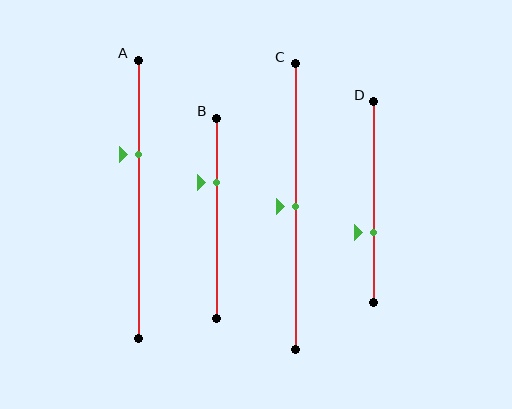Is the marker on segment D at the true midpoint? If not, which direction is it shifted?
No, the marker on segment D is shifted downward by about 15% of the segment length.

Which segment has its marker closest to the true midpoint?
Segment C has its marker closest to the true midpoint.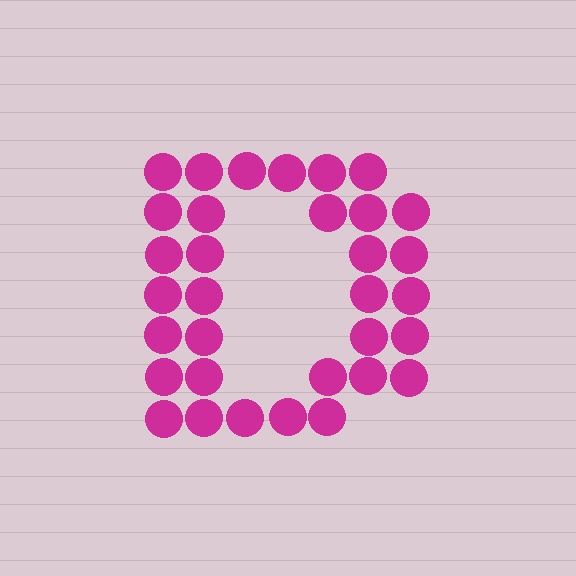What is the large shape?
The large shape is the letter D.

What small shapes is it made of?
It is made of small circles.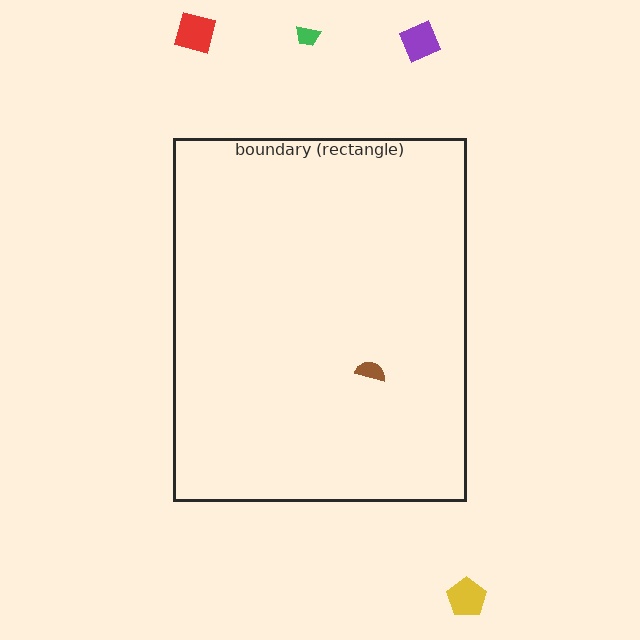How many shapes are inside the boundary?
1 inside, 4 outside.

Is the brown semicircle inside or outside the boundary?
Inside.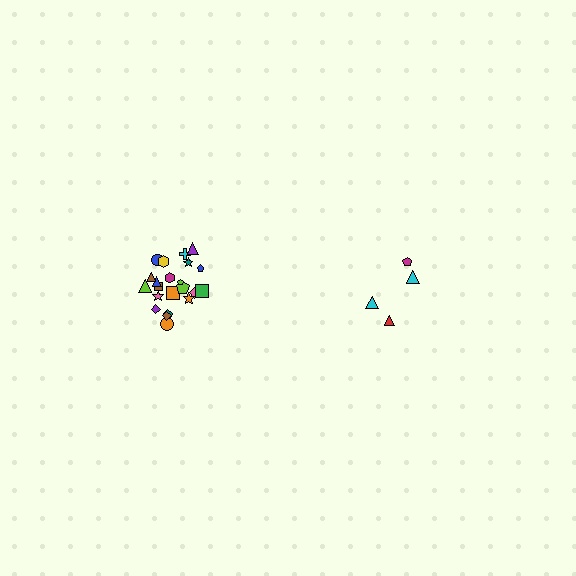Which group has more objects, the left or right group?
The left group.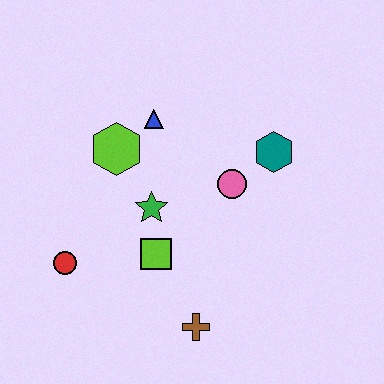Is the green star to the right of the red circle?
Yes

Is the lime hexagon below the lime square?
No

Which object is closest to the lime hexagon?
The blue triangle is closest to the lime hexagon.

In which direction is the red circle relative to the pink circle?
The red circle is to the left of the pink circle.